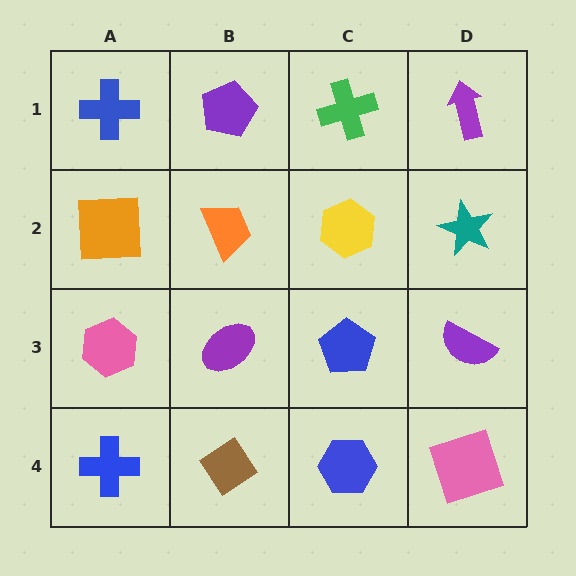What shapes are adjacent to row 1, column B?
An orange trapezoid (row 2, column B), a blue cross (row 1, column A), a green cross (row 1, column C).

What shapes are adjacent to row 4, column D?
A purple semicircle (row 3, column D), a blue hexagon (row 4, column C).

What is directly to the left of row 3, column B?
A pink hexagon.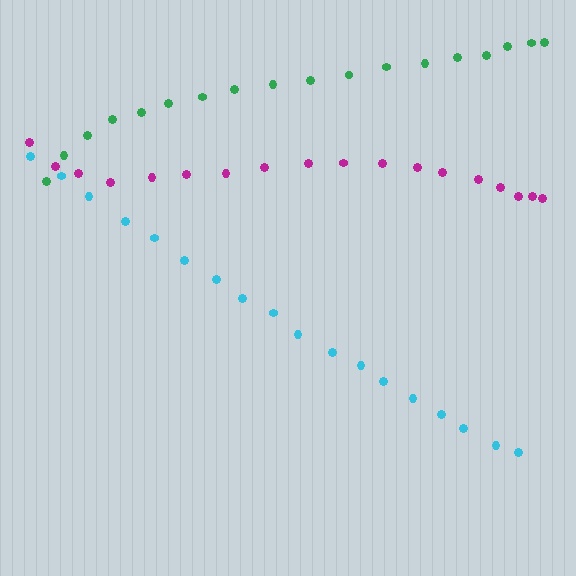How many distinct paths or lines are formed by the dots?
There are 3 distinct paths.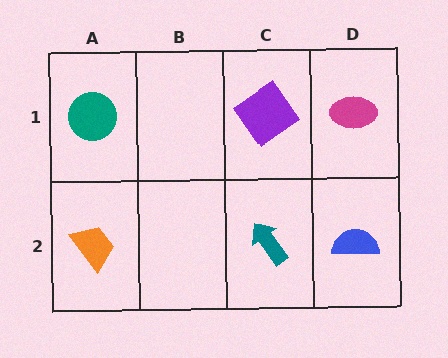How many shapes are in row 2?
3 shapes.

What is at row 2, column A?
An orange trapezoid.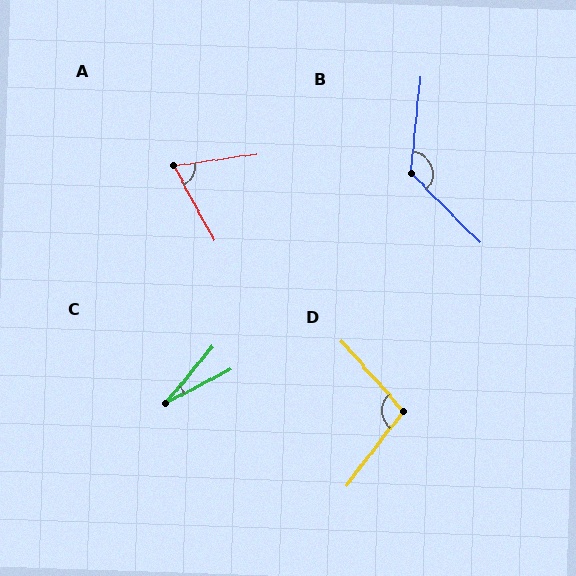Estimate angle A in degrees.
Approximately 70 degrees.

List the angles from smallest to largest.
C (23°), A (70°), D (101°), B (130°).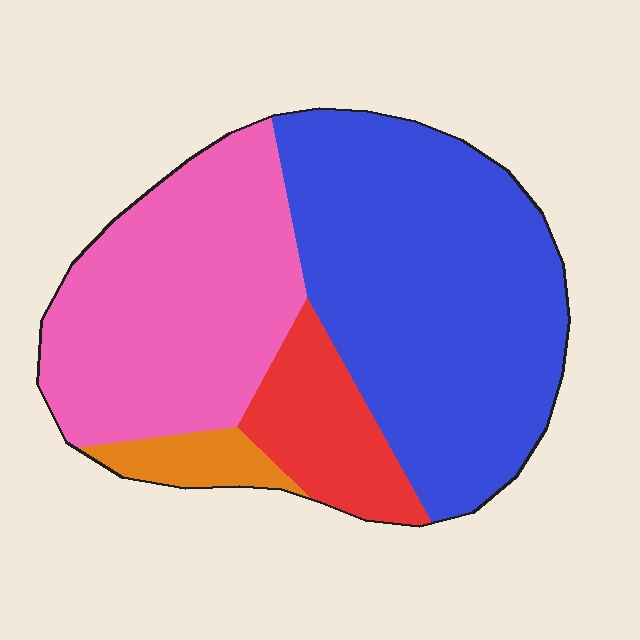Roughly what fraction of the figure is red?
Red covers roughly 10% of the figure.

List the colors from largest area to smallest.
From largest to smallest: blue, pink, red, orange.